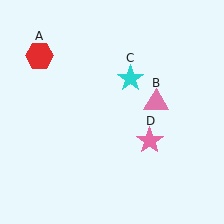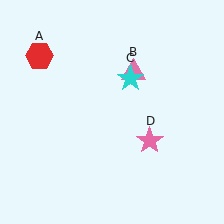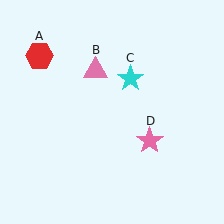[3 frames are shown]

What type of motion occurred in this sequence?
The pink triangle (object B) rotated counterclockwise around the center of the scene.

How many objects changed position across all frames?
1 object changed position: pink triangle (object B).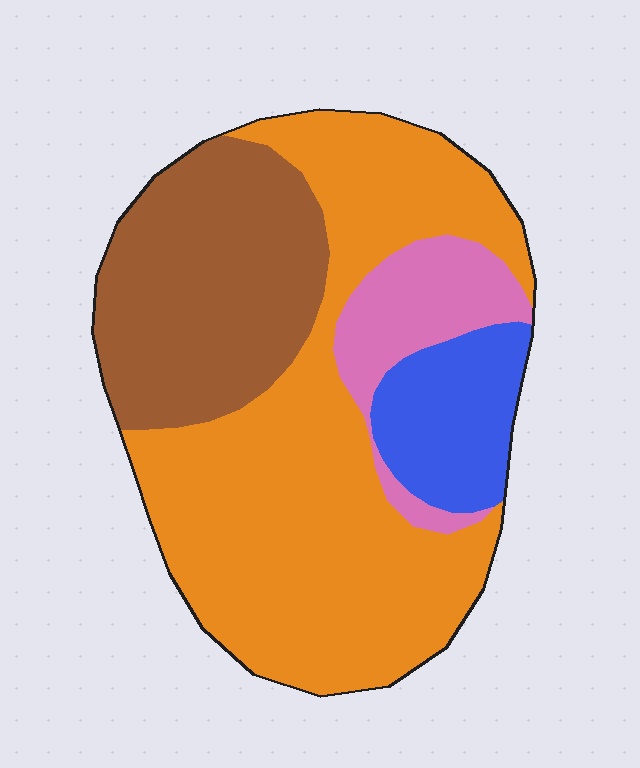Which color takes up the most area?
Orange, at roughly 50%.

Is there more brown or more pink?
Brown.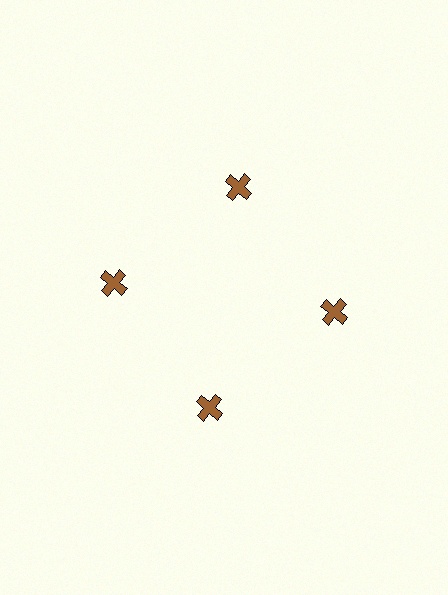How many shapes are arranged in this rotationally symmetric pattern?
There are 4 shapes, arranged in 4 groups of 1.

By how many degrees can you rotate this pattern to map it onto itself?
The pattern maps onto itself every 90 degrees of rotation.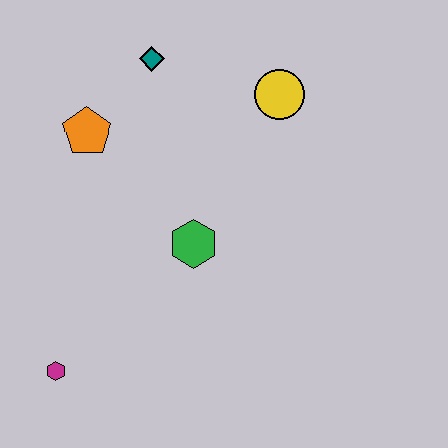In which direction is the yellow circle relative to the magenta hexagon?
The yellow circle is above the magenta hexagon.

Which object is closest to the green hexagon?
The orange pentagon is closest to the green hexagon.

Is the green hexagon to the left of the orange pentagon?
No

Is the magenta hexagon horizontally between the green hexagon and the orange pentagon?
No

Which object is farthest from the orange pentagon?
The magenta hexagon is farthest from the orange pentagon.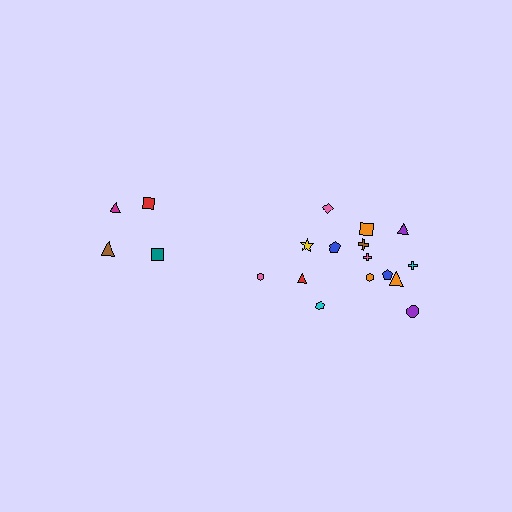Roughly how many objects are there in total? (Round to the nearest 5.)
Roughly 20 objects in total.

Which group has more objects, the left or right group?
The right group.